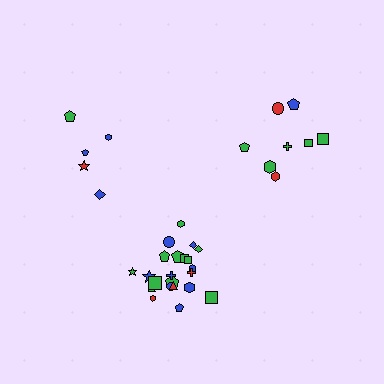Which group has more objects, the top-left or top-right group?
The top-right group.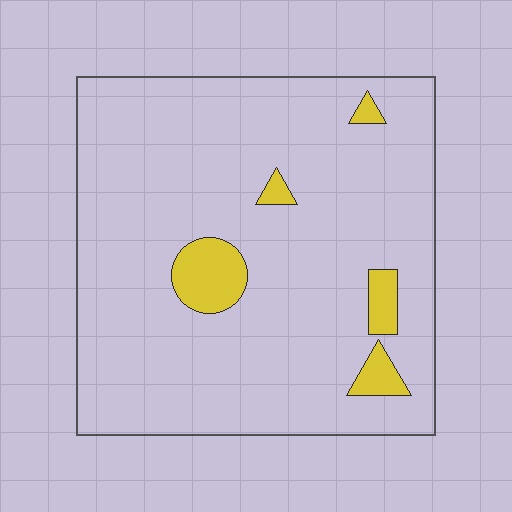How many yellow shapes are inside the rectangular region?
5.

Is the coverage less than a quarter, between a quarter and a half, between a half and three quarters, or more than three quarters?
Less than a quarter.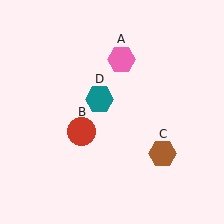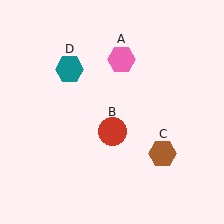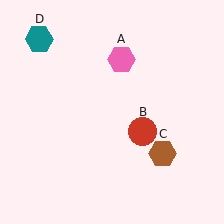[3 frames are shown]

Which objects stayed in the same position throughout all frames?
Pink hexagon (object A) and brown hexagon (object C) remained stationary.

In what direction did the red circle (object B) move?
The red circle (object B) moved right.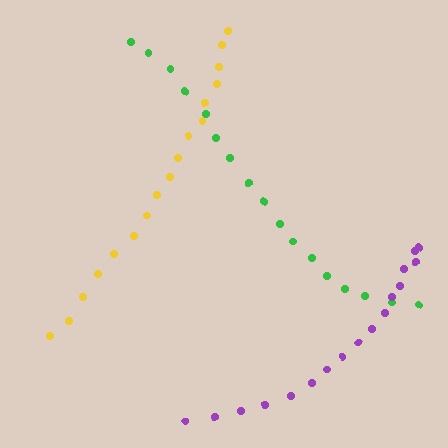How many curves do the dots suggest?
There are 3 distinct paths.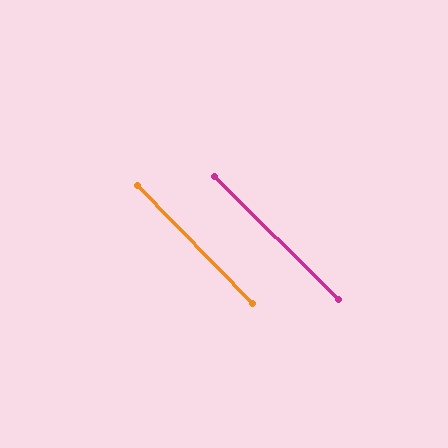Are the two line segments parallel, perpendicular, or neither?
Parallel — their directions differ by only 1.0°.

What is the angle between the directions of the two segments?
Approximately 1 degree.